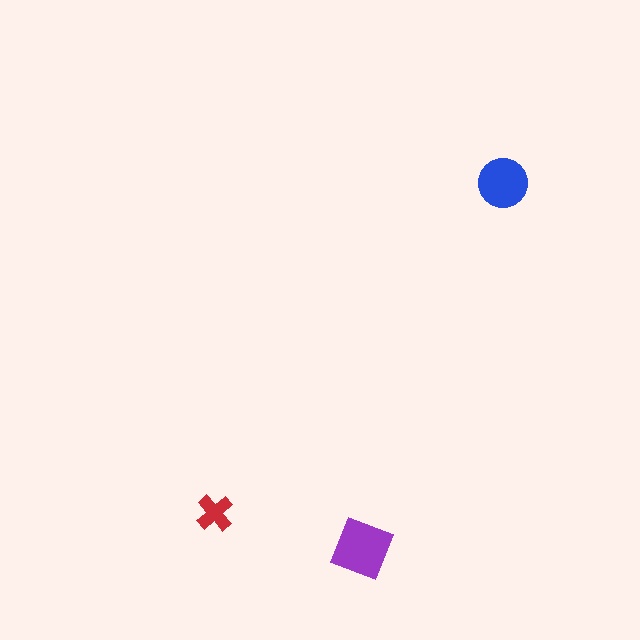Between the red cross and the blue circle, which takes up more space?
The blue circle.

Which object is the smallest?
The red cross.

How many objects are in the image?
There are 3 objects in the image.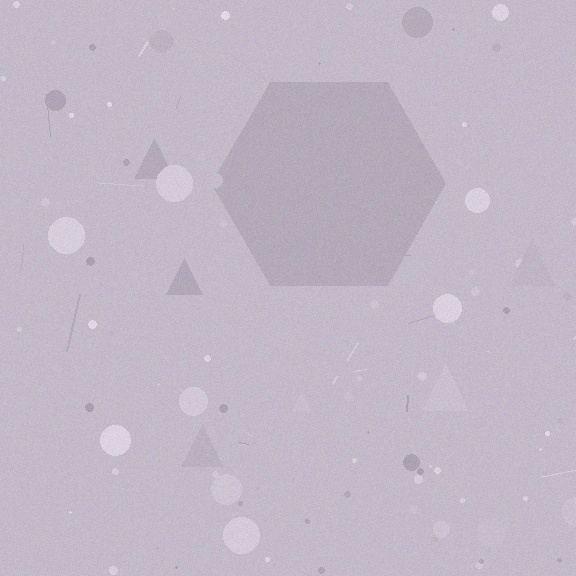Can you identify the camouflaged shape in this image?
The camouflaged shape is a hexagon.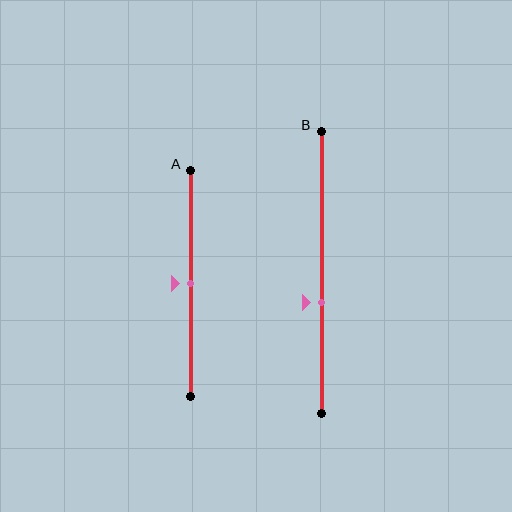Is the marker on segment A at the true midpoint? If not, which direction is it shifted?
Yes, the marker on segment A is at the true midpoint.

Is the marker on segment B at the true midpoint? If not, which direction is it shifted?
No, the marker on segment B is shifted downward by about 11% of the segment length.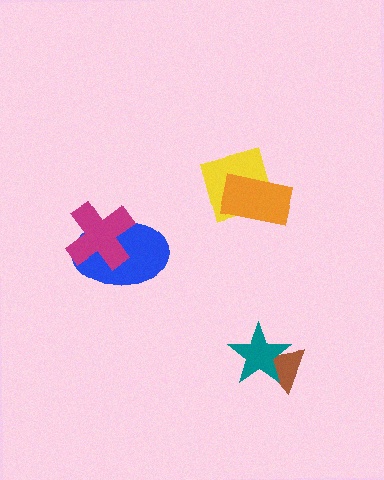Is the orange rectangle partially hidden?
No, no other shape covers it.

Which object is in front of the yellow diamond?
The orange rectangle is in front of the yellow diamond.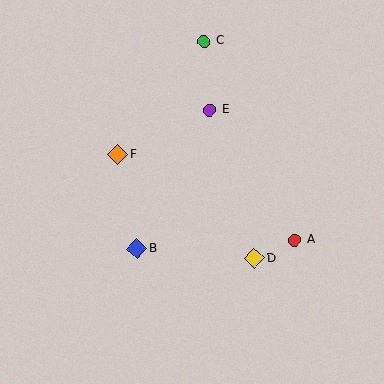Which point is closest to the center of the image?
Point B at (137, 249) is closest to the center.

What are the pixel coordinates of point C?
Point C is at (204, 41).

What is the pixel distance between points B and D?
The distance between B and D is 118 pixels.